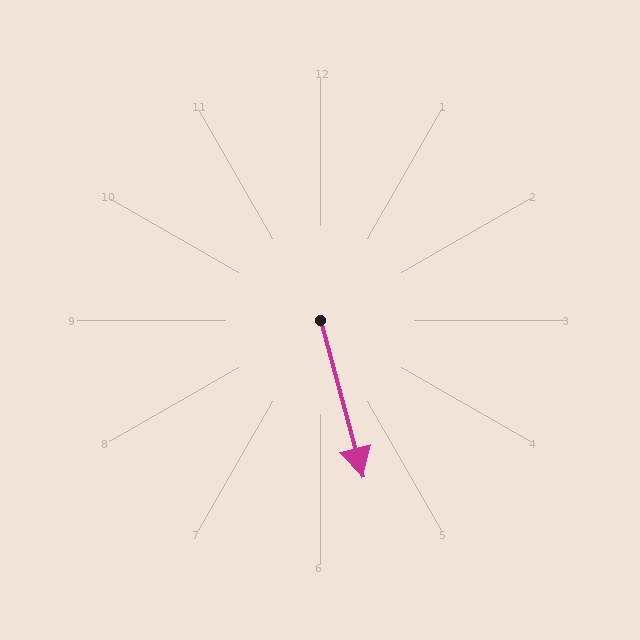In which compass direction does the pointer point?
South.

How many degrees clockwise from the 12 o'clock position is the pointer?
Approximately 165 degrees.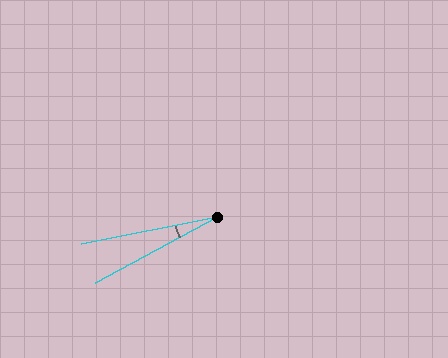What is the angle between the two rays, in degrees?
Approximately 17 degrees.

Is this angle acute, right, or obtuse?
It is acute.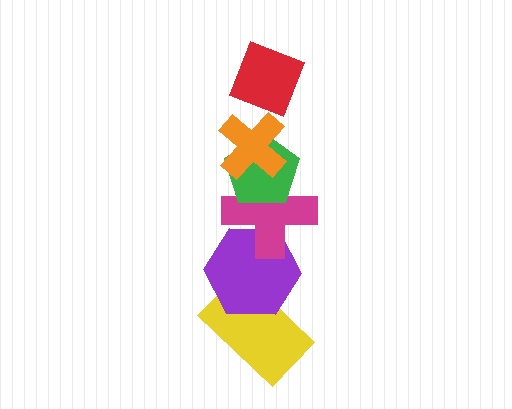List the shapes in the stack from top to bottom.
From top to bottom: the red diamond, the orange cross, the green pentagon, the magenta cross, the purple hexagon, the yellow rectangle.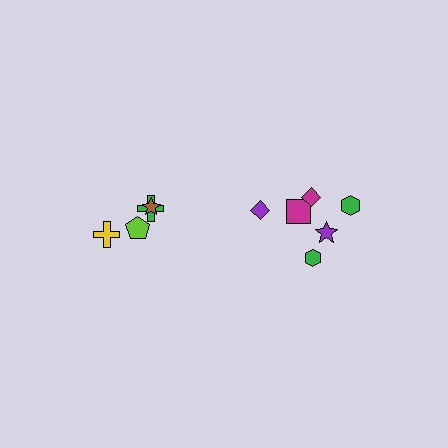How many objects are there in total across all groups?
There are 10 objects.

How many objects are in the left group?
There are 4 objects.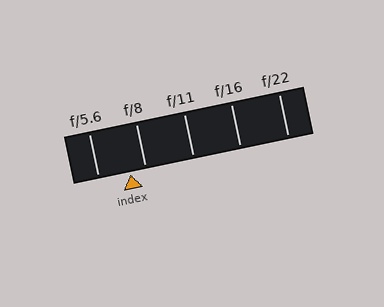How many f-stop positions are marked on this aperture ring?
There are 5 f-stop positions marked.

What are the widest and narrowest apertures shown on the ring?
The widest aperture shown is f/5.6 and the narrowest is f/22.